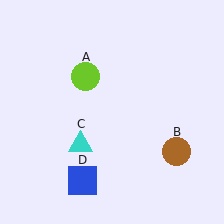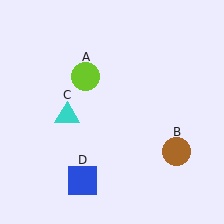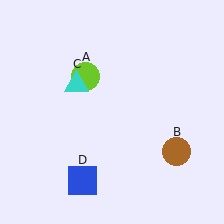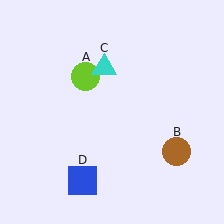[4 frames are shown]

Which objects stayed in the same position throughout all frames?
Lime circle (object A) and brown circle (object B) and blue square (object D) remained stationary.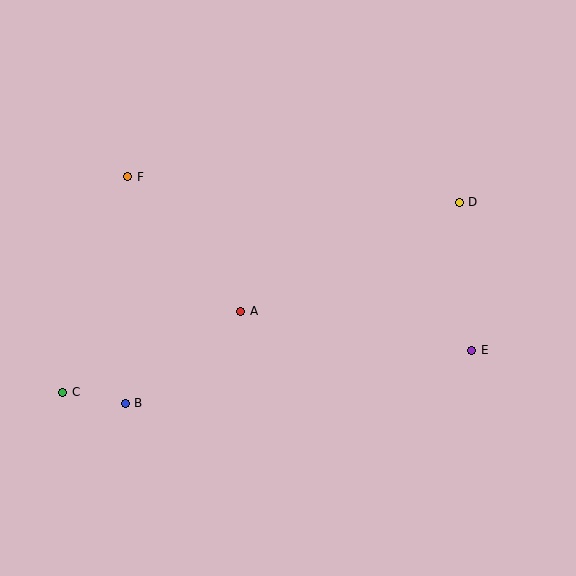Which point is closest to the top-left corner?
Point F is closest to the top-left corner.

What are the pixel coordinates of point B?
Point B is at (125, 403).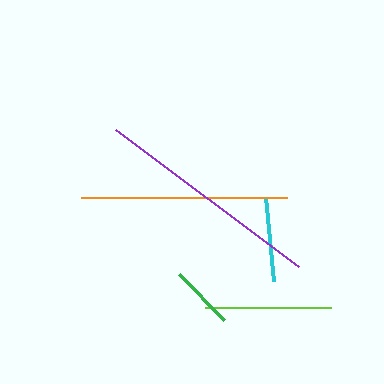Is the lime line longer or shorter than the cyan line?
The lime line is longer than the cyan line.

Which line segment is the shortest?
The green line is the shortest at approximately 64 pixels.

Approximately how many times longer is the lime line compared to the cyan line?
The lime line is approximately 1.5 times the length of the cyan line.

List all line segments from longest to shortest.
From longest to shortest: purple, orange, lime, cyan, green.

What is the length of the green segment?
The green segment is approximately 64 pixels long.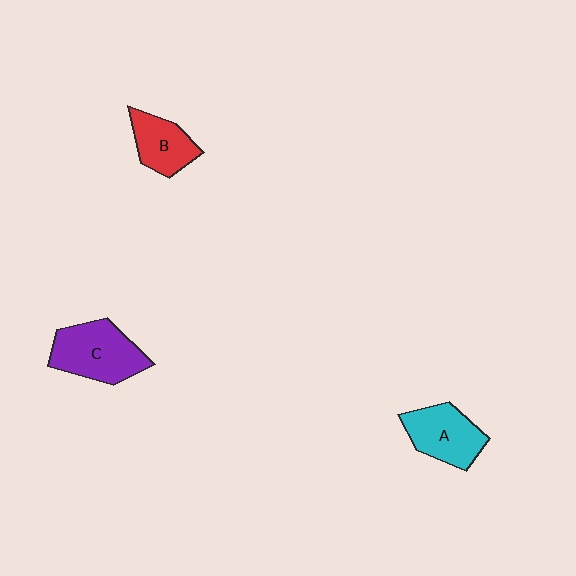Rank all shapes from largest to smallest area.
From largest to smallest: C (purple), A (cyan), B (red).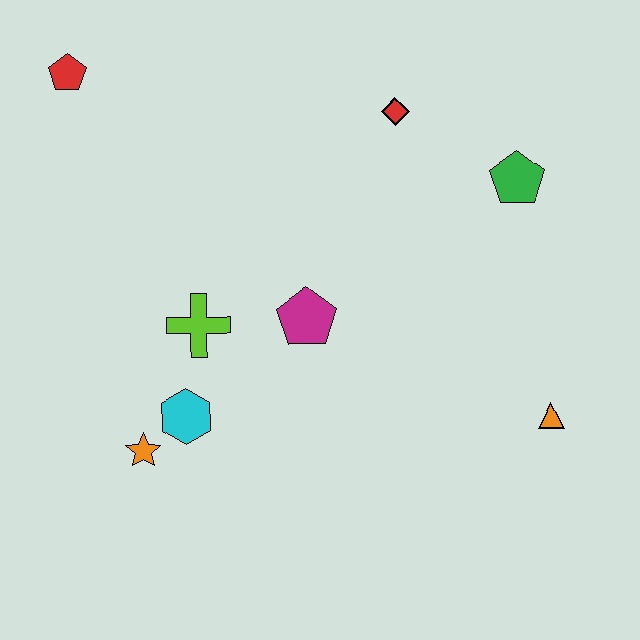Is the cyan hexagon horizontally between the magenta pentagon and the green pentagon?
No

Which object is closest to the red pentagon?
The lime cross is closest to the red pentagon.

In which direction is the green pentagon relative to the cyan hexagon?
The green pentagon is to the right of the cyan hexagon.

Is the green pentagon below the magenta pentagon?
No